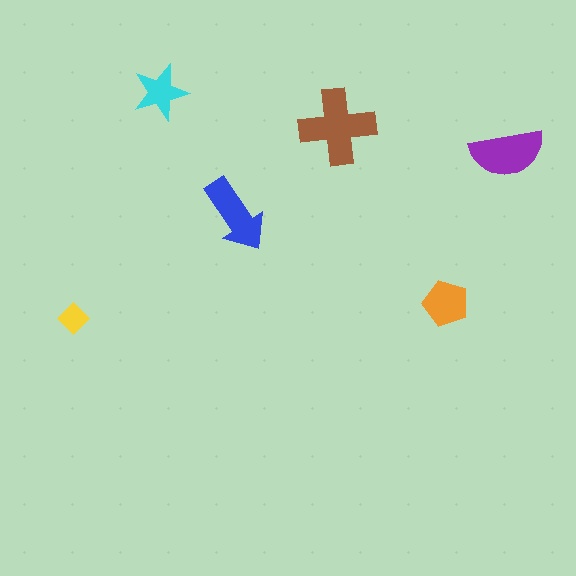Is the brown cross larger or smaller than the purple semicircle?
Larger.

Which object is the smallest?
The yellow diamond.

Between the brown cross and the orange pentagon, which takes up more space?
The brown cross.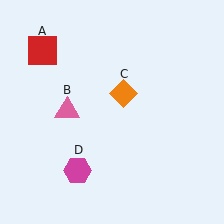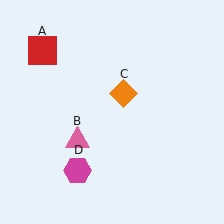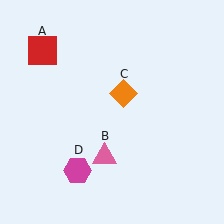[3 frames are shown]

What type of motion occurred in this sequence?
The pink triangle (object B) rotated counterclockwise around the center of the scene.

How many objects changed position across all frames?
1 object changed position: pink triangle (object B).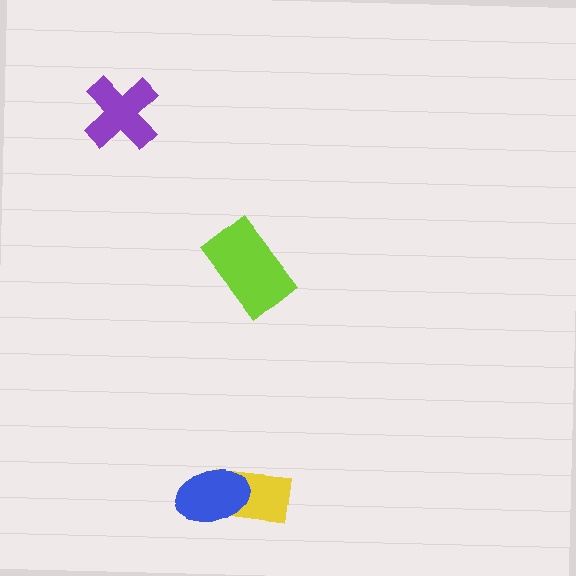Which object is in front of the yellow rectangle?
The blue ellipse is in front of the yellow rectangle.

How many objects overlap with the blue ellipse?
1 object overlaps with the blue ellipse.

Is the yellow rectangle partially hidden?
Yes, it is partially covered by another shape.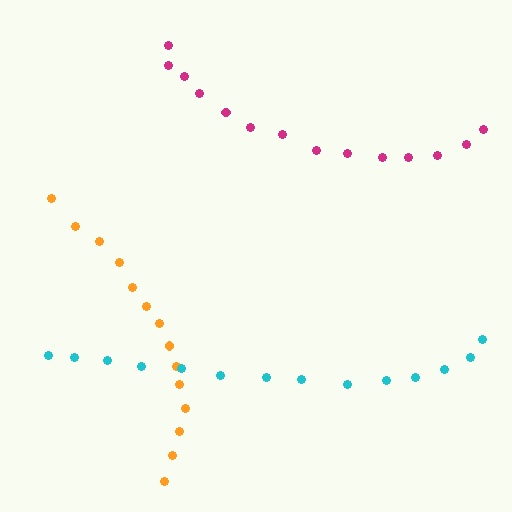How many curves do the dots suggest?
There are 3 distinct paths.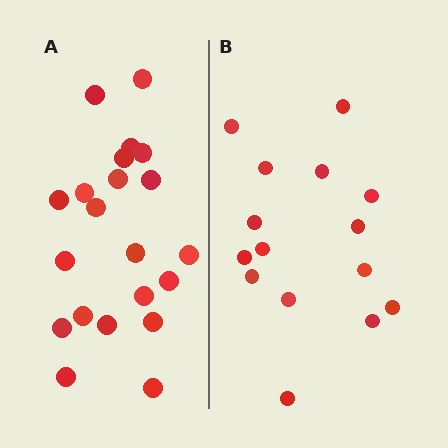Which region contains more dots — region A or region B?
Region A (the left region) has more dots.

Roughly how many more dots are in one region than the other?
Region A has about 6 more dots than region B.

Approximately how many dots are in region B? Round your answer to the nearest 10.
About 20 dots. (The exact count is 15, which rounds to 20.)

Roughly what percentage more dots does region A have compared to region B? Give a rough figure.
About 40% more.